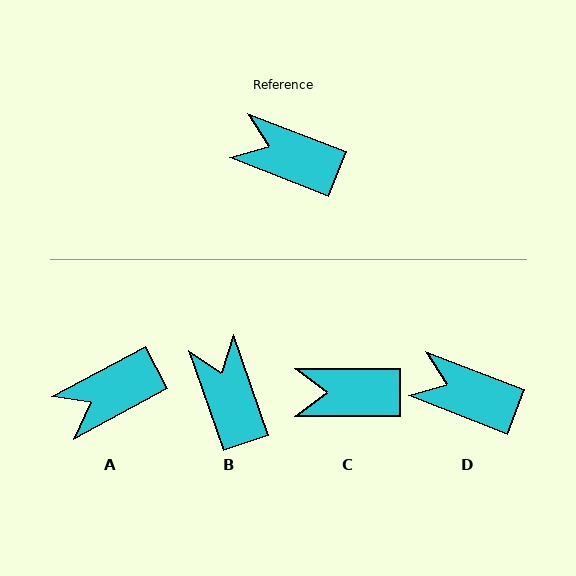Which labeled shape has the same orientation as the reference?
D.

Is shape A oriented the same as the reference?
No, it is off by about 49 degrees.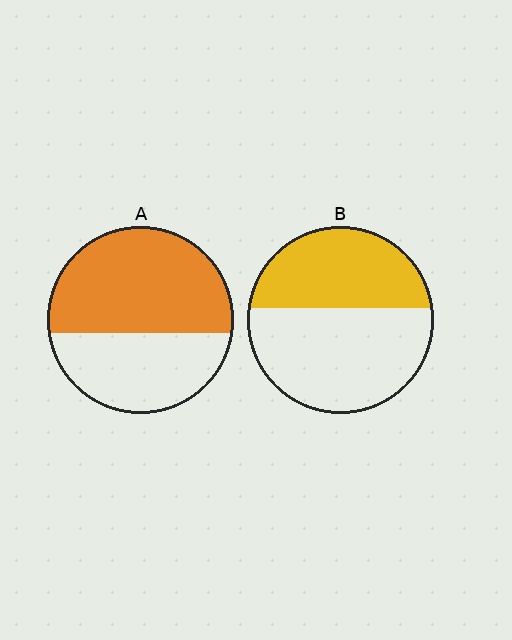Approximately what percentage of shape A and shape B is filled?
A is approximately 60% and B is approximately 40%.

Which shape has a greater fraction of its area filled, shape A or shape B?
Shape A.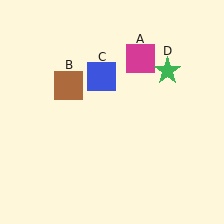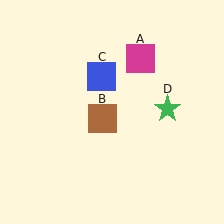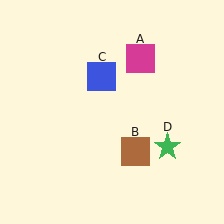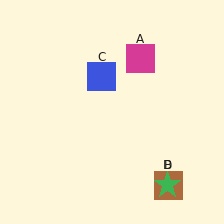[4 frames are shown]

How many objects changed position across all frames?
2 objects changed position: brown square (object B), green star (object D).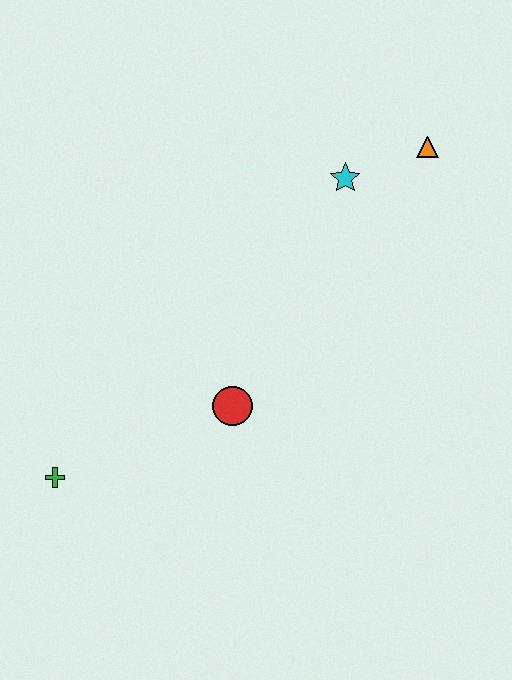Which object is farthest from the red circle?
The orange triangle is farthest from the red circle.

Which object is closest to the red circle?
The green cross is closest to the red circle.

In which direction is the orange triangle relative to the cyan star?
The orange triangle is to the right of the cyan star.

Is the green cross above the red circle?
No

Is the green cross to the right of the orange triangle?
No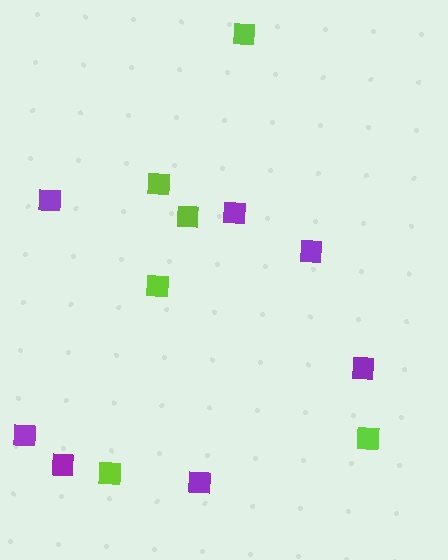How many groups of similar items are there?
There are 2 groups: one group of purple squares (7) and one group of lime squares (6).